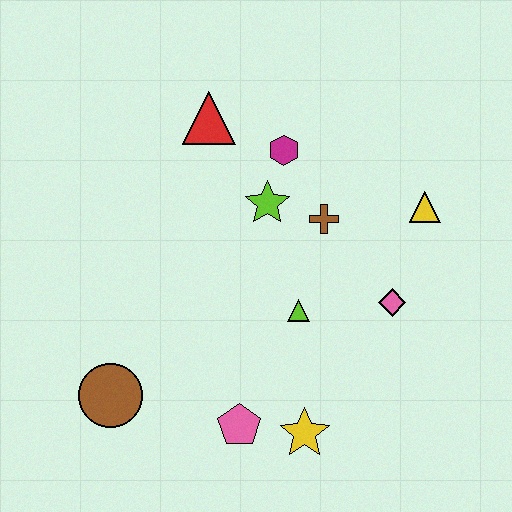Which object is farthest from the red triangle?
The yellow star is farthest from the red triangle.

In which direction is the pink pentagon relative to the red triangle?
The pink pentagon is below the red triangle.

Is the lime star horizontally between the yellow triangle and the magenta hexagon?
No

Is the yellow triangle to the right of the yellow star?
Yes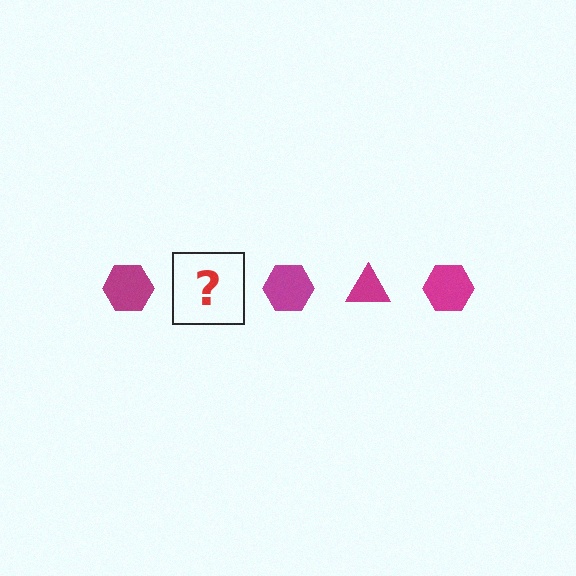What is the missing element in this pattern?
The missing element is a magenta triangle.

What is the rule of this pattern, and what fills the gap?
The rule is that the pattern cycles through hexagon, triangle shapes in magenta. The gap should be filled with a magenta triangle.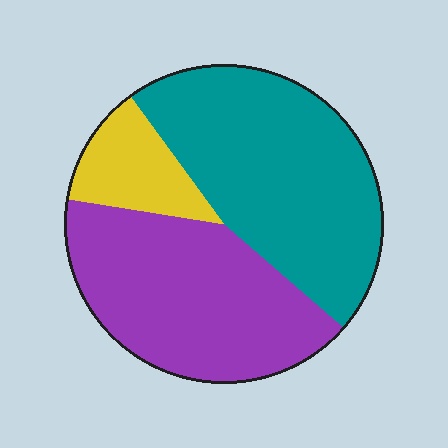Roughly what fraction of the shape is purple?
Purple covers about 40% of the shape.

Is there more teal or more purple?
Teal.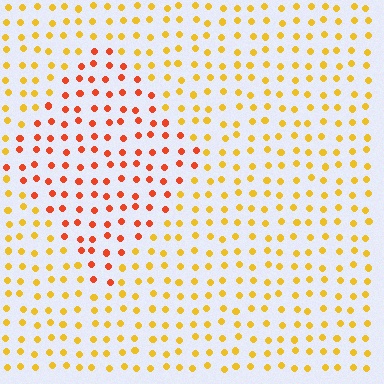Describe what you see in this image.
The image is filled with small yellow elements in a uniform arrangement. A diamond-shaped region is visible where the elements are tinted to a slightly different hue, forming a subtle color boundary.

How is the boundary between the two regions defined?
The boundary is defined purely by a slight shift in hue (about 37 degrees). Spacing, size, and orientation are identical on both sides.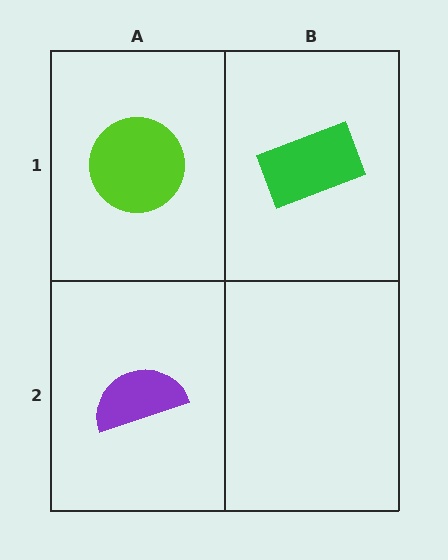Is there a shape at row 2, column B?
No, that cell is empty.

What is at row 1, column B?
A green rectangle.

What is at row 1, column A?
A lime circle.